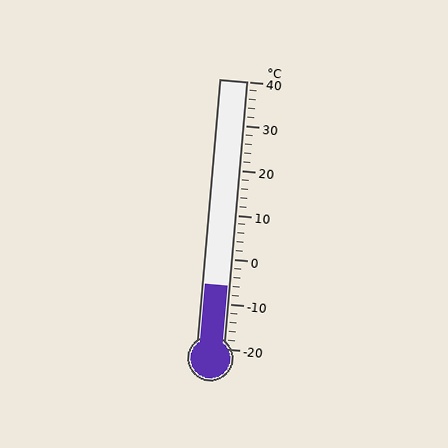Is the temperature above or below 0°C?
The temperature is below 0°C.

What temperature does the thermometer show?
The thermometer shows approximately -6°C.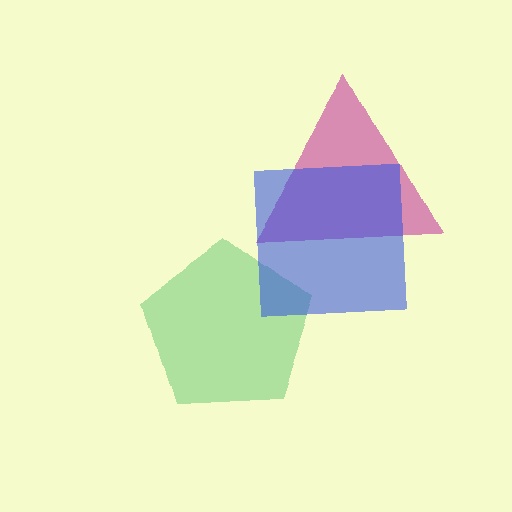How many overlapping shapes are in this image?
There are 3 overlapping shapes in the image.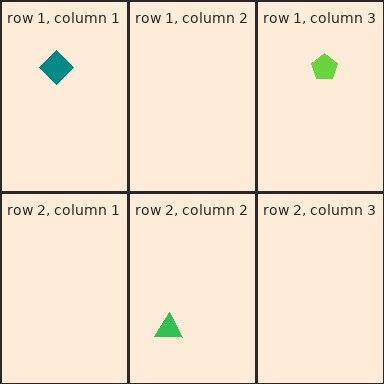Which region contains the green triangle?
The row 2, column 2 region.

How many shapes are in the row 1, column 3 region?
1.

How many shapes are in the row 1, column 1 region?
1.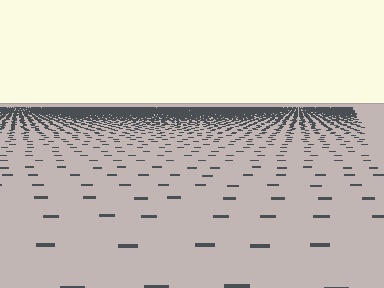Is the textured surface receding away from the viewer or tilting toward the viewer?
The surface is receding away from the viewer. Texture elements get smaller and denser toward the top.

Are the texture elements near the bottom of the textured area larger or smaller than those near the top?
Larger. Near the bottom, elements are closer to the viewer and appear at a bigger on-screen size.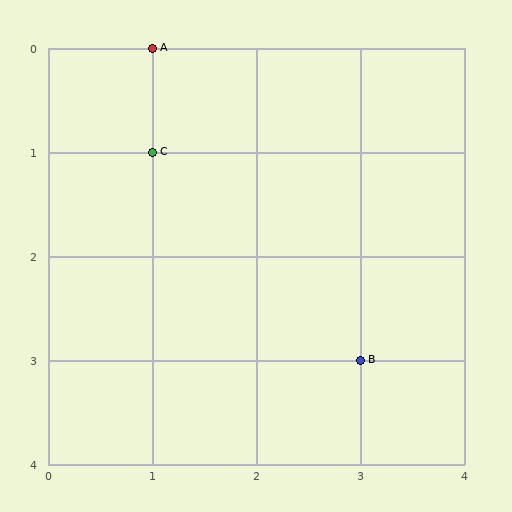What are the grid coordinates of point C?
Point C is at grid coordinates (1, 1).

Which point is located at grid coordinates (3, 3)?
Point B is at (3, 3).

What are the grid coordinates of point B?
Point B is at grid coordinates (3, 3).